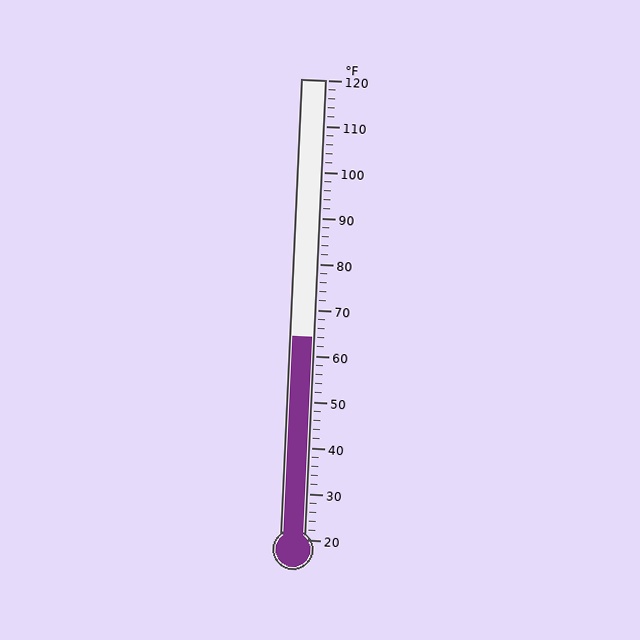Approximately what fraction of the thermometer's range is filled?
The thermometer is filled to approximately 45% of its range.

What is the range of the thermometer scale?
The thermometer scale ranges from 20°F to 120°F.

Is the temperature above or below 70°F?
The temperature is below 70°F.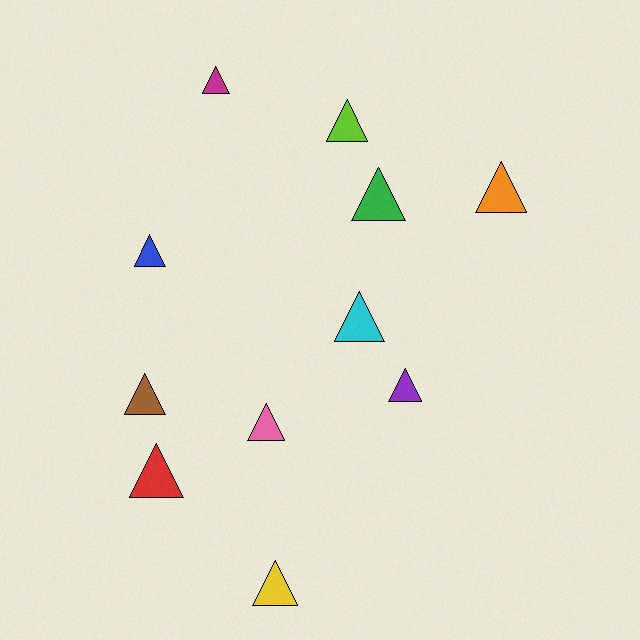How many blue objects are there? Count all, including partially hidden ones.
There is 1 blue object.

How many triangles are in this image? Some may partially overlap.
There are 11 triangles.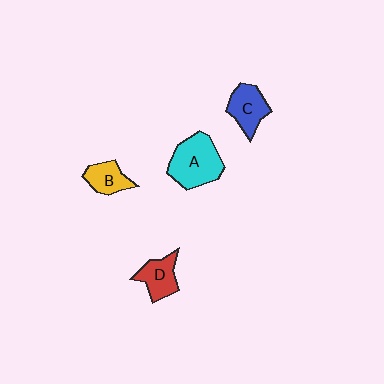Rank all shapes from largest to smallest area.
From largest to smallest: A (cyan), C (blue), D (red), B (yellow).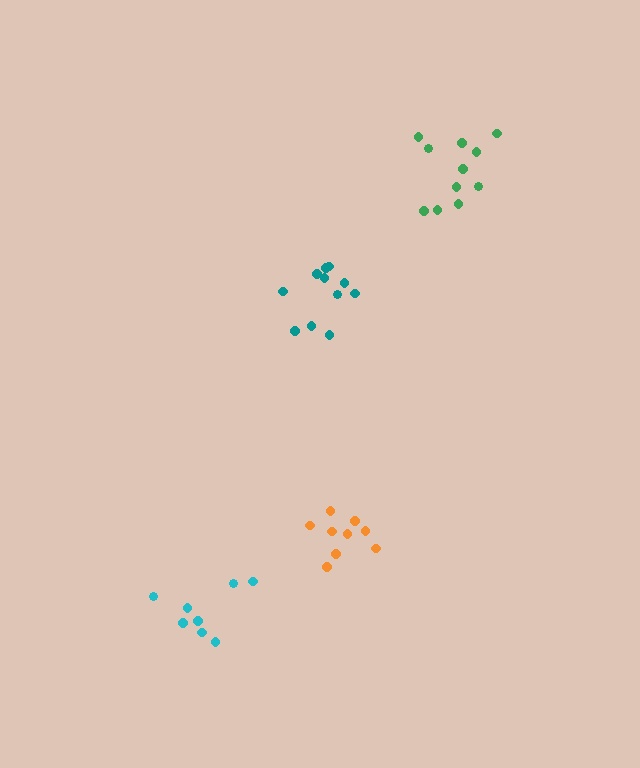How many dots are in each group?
Group 1: 11 dots, Group 2: 11 dots, Group 3: 9 dots, Group 4: 8 dots (39 total).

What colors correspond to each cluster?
The clusters are colored: teal, green, orange, cyan.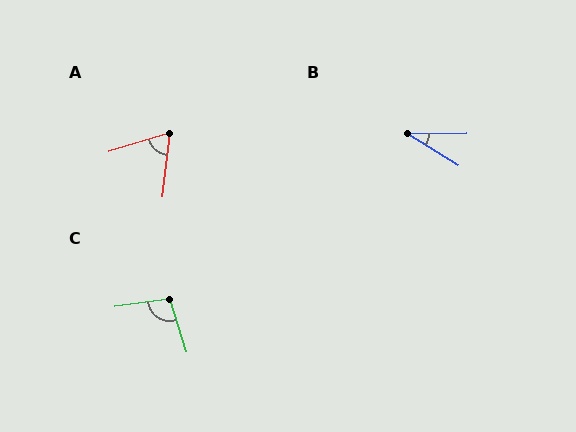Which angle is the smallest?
B, at approximately 32 degrees.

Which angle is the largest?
C, at approximately 100 degrees.